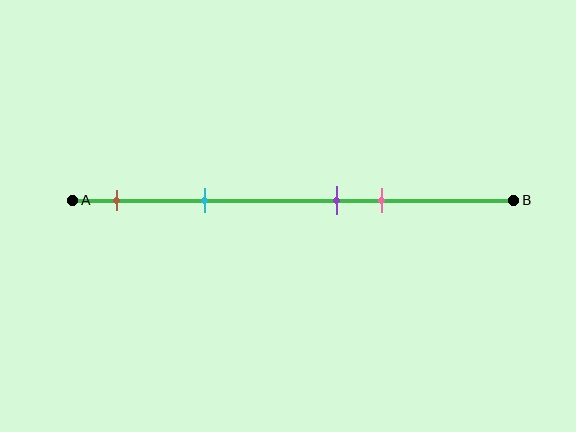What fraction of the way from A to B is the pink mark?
The pink mark is approximately 70% (0.7) of the way from A to B.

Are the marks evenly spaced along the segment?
No, the marks are not evenly spaced.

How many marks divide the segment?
There are 4 marks dividing the segment.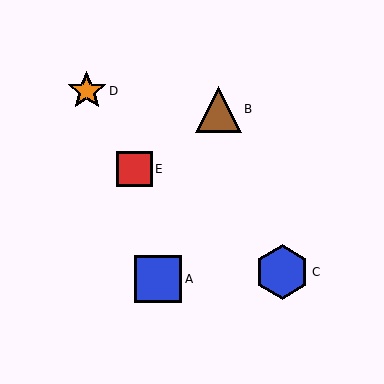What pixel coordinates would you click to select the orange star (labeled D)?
Click at (87, 91) to select the orange star D.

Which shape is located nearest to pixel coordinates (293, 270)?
The blue hexagon (labeled C) at (282, 272) is nearest to that location.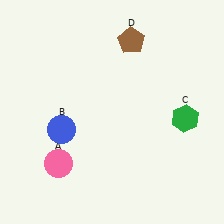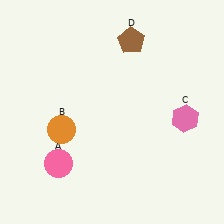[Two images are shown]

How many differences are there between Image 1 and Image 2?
There are 2 differences between the two images.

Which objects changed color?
B changed from blue to orange. C changed from green to pink.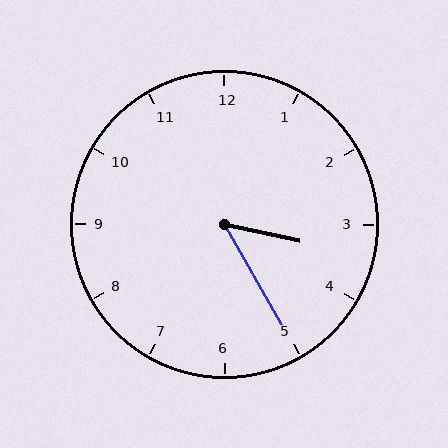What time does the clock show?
3:25.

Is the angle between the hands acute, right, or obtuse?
It is acute.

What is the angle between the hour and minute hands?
Approximately 48 degrees.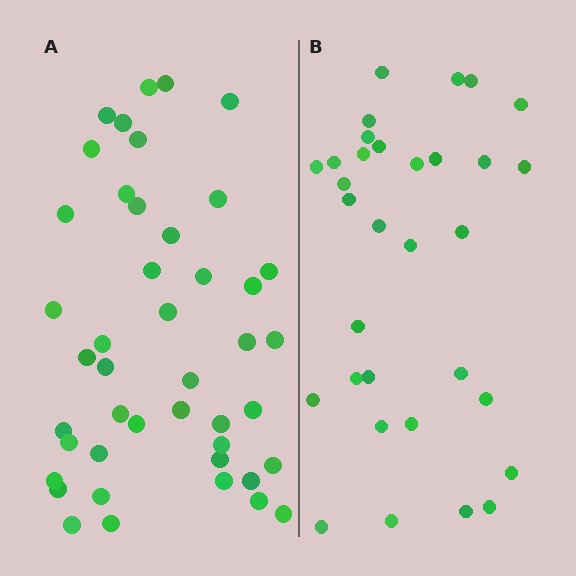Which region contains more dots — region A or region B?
Region A (the left region) has more dots.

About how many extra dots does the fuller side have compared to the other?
Region A has roughly 12 or so more dots than region B.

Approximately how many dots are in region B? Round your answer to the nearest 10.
About 30 dots. (The exact count is 32, which rounds to 30.)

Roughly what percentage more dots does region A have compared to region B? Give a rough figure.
About 40% more.